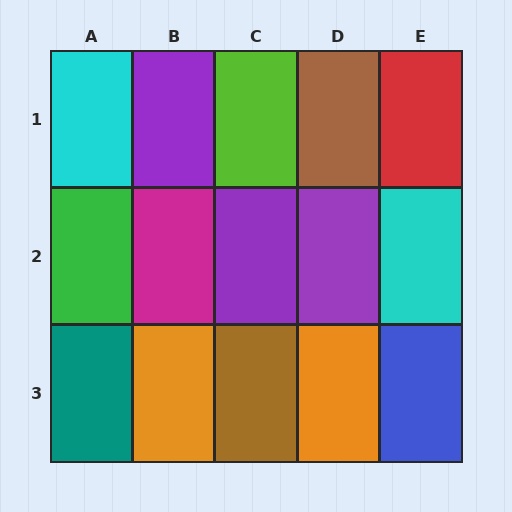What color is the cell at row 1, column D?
Brown.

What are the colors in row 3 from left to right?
Teal, orange, brown, orange, blue.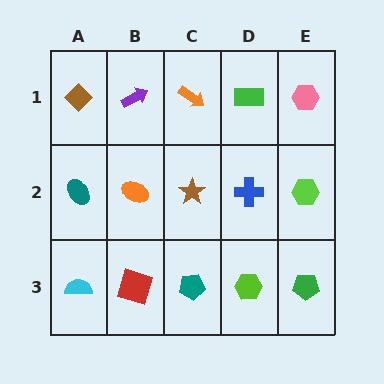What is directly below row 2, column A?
A cyan semicircle.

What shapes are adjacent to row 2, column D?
A green rectangle (row 1, column D), a lime hexagon (row 3, column D), a brown star (row 2, column C), a lime hexagon (row 2, column E).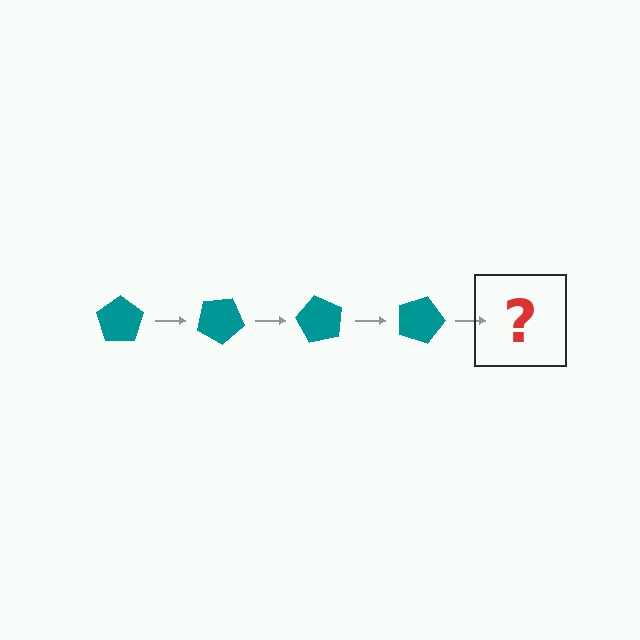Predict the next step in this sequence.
The next step is a teal pentagon rotated 120 degrees.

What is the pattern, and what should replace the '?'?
The pattern is that the pentagon rotates 30 degrees each step. The '?' should be a teal pentagon rotated 120 degrees.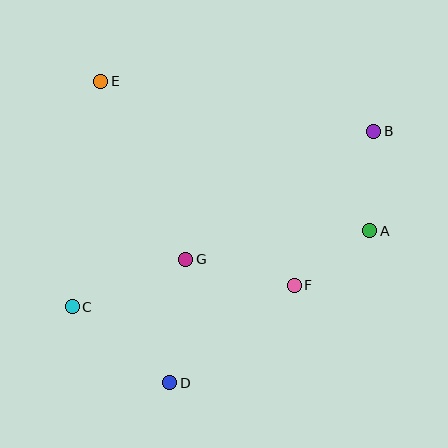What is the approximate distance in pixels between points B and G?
The distance between B and G is approximately 227 pixels.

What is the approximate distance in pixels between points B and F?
The distance between B and F is approximately 173 pixels.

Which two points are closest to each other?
Points A and F are closest to each other.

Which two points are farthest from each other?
Points B and C are farthest from each other.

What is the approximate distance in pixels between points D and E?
The distance between D and E is approximately 309 pixels.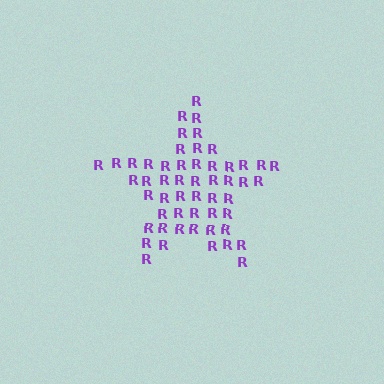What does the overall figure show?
The overall figure shows a star.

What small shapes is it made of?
It is made of small letter R's.